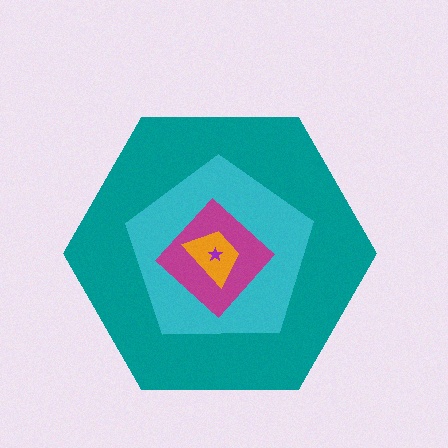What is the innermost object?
The purple star.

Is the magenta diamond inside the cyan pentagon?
Yes.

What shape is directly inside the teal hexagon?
The cyan pentagon.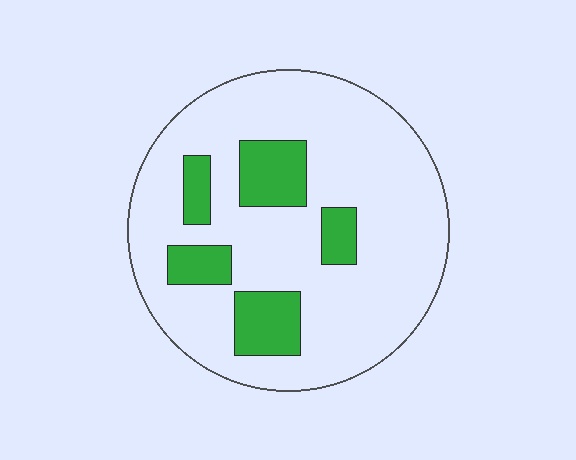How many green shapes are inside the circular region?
5.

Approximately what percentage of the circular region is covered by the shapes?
Approximately 20%.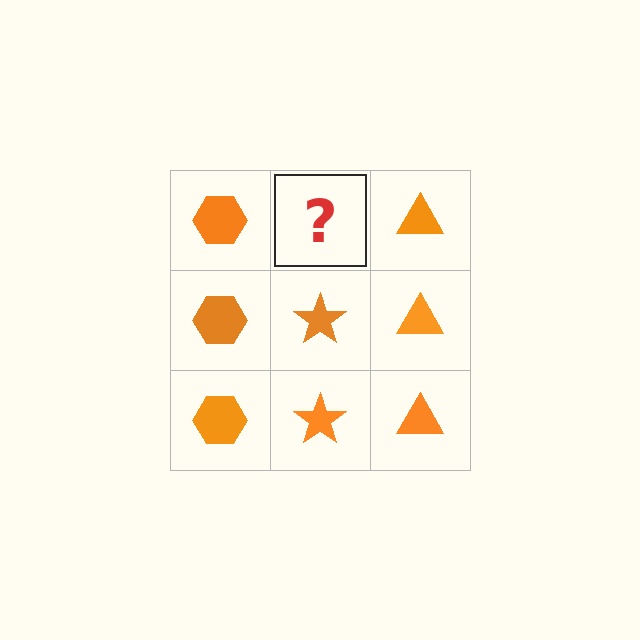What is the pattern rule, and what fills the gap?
The rule is that each column has a consistent shape. The gap should be filled with an orange star.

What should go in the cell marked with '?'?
The missing cell should contain an orange star.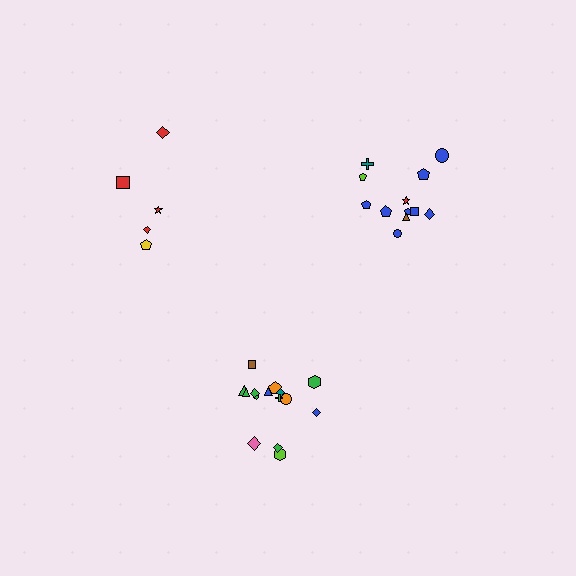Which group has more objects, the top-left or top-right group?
The top-right group.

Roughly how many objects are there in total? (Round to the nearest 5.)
Roughly 30 objects in total.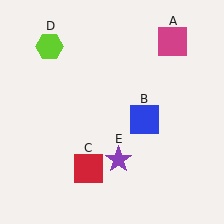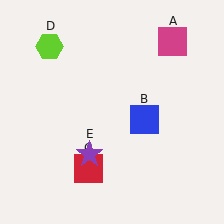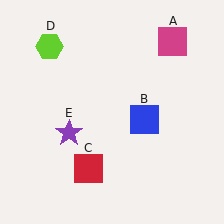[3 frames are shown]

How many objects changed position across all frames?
1 object changed position: purple star (object E).